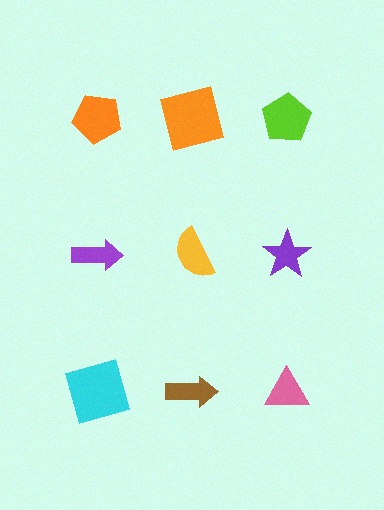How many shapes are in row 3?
3 shapes.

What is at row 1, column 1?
An orange pentagon.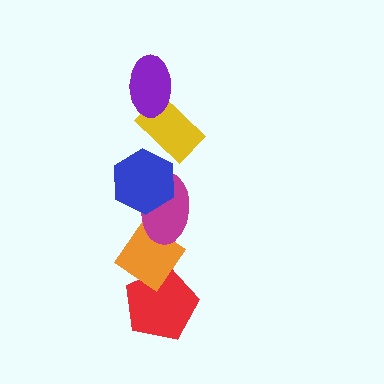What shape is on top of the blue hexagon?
The yellow rectangle is on top of the blue hexagon.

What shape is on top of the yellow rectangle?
The purple ellipse is on top of the yellow rectangle.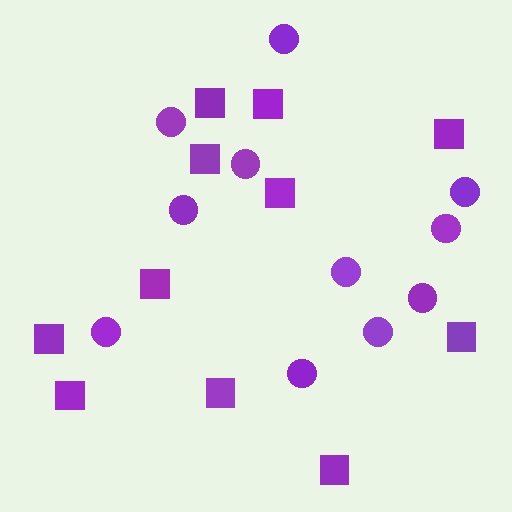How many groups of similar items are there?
There are 2 groups: one group of circles (11) and one group of squares (11).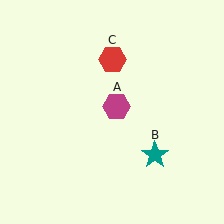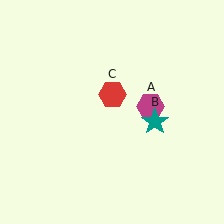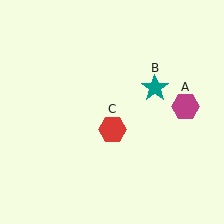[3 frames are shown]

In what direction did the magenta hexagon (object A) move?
The magenta hexagon (object A) moved right.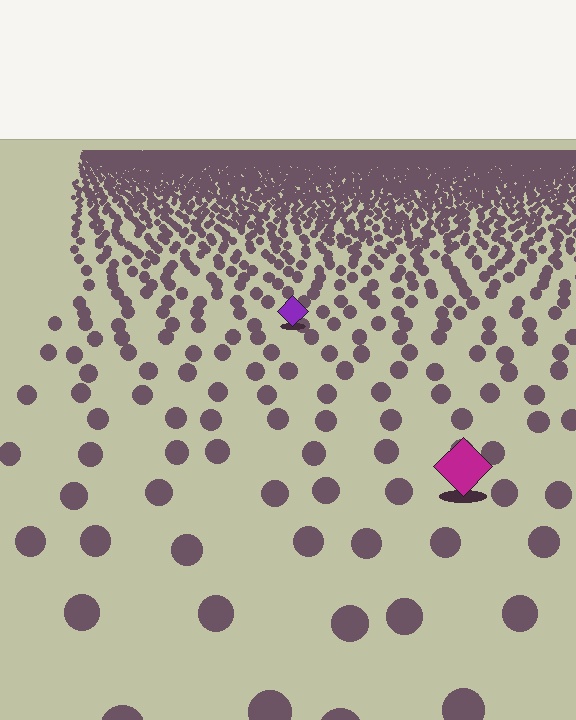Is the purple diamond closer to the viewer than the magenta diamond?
No. The magenta diamond is closer — you can tell from the texture gradient: the ground texture is coarser near it.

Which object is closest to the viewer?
The magenta diamond is closest. The texture marks near it are larger and more spread out.